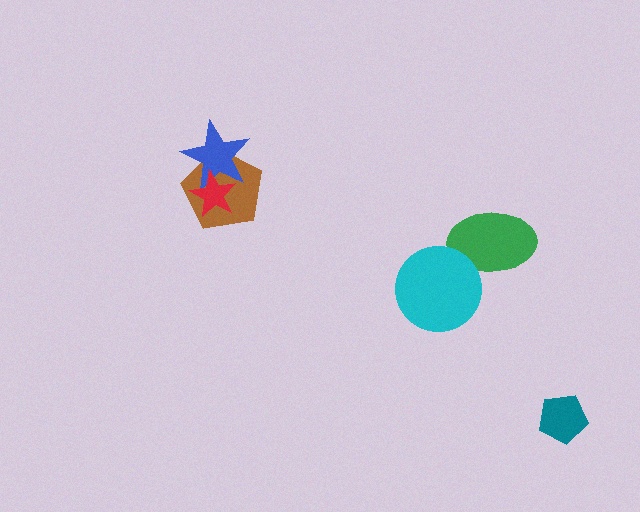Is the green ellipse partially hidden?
Yes, it is partially covered by another shape.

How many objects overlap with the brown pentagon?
2 objects overlap with the brown pentagon.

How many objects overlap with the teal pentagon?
0 objects overlap with the teal pentagon.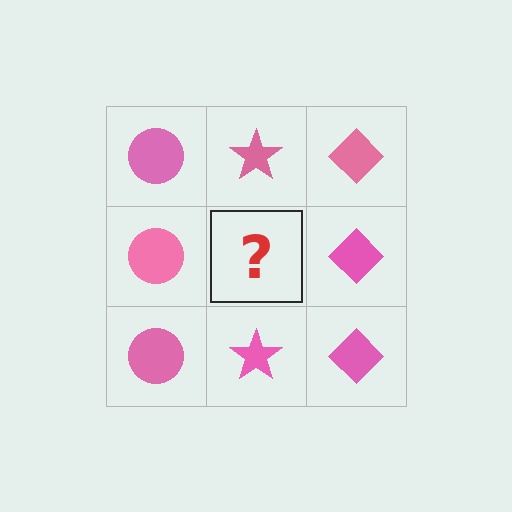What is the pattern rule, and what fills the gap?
The rule is that each column has a consistent shape. The gap should be filled with a pink star.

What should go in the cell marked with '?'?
The missing cell should contain a pink star.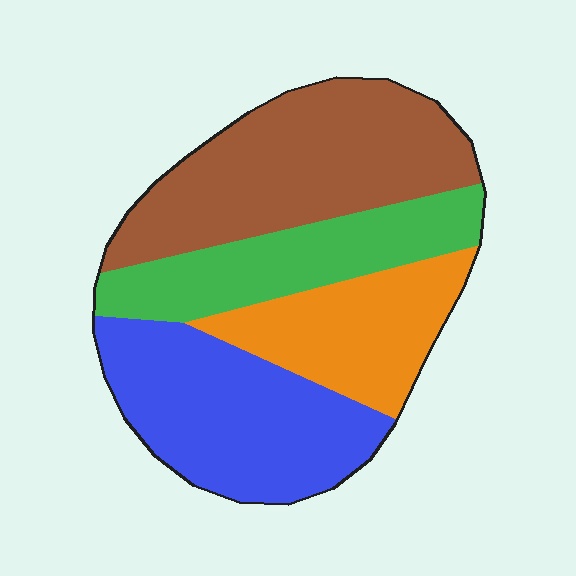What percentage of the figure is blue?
Blue takes up about one quarter (1/4) of the figure.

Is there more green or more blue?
Blue.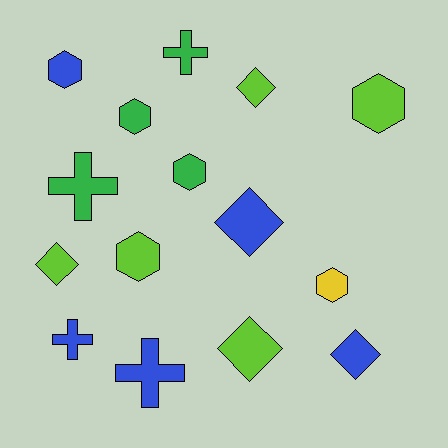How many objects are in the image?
There are 15 objects.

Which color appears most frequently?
Blue, with 5 objects.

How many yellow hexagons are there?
There is 1 yellow hexagon.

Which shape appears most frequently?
Hexagon, with 6 objects.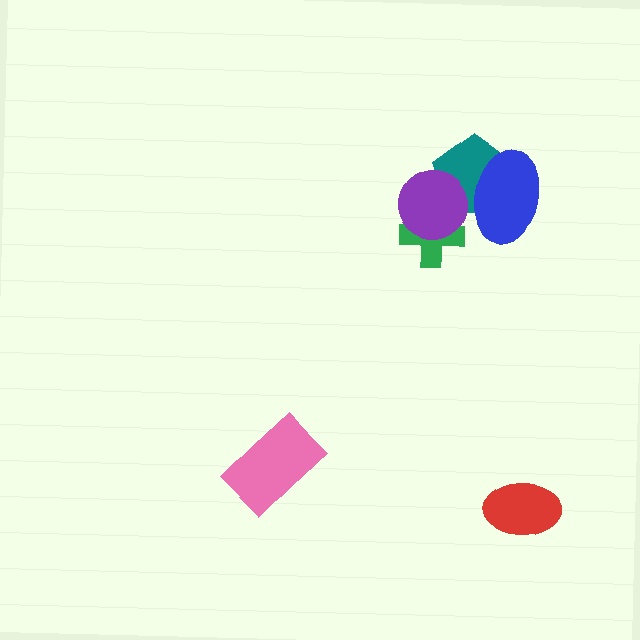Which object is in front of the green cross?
The purple circle is in front of the green cross.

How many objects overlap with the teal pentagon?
2 objects overlap with the teal pentagon.